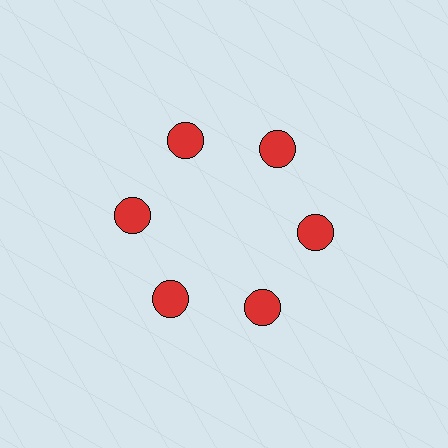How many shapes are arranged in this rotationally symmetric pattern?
There are 6 shapes, arranged in 6 groups of 1.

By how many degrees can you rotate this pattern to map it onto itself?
The pattern maps onto itself every 60 degrees of rotation.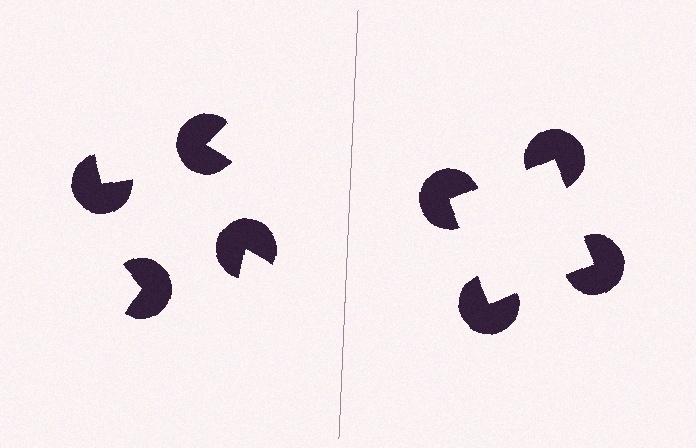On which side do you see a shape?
An illusory square appears on the right side. On the left side the wedge cuts are rotated, so no coherent shape forms.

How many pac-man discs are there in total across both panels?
8 — 4 on each side.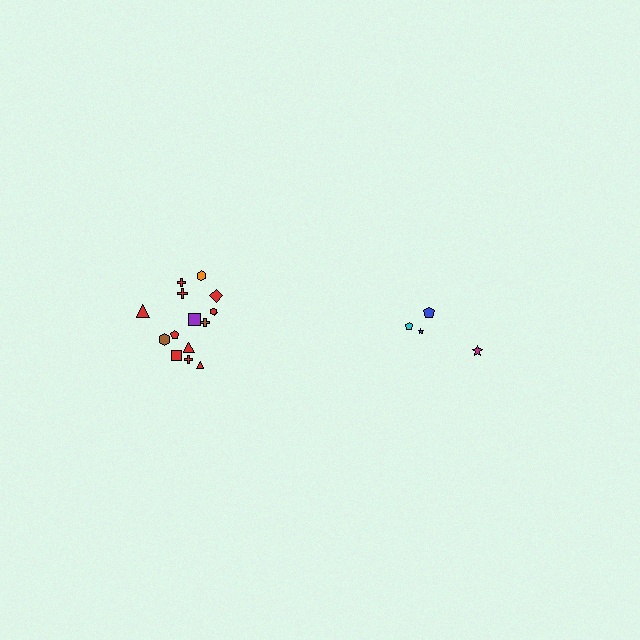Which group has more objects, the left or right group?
The left group.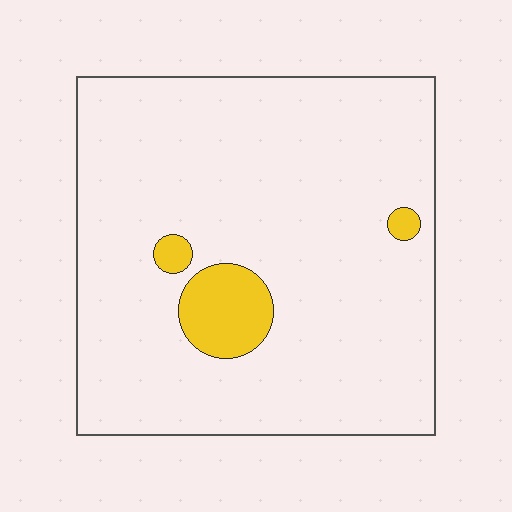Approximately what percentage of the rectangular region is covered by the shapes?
Approximately 5%.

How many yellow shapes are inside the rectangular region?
3.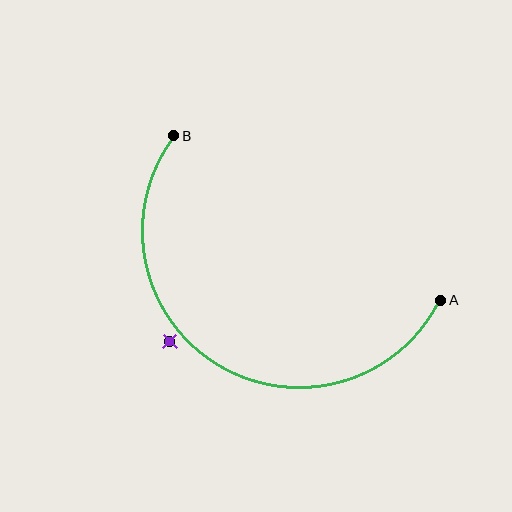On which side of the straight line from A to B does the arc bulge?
The arc bulges below the straight line connecting A and B.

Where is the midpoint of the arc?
The arc midpoint is the point on the curve farthest from the straight line joining A and B. It sits below that line.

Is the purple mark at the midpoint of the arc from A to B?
No — the purple mark does not lie on the arc at all. It sits slightly outside the curve.